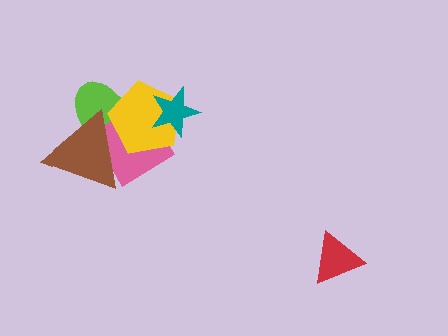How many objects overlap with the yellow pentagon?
4 objects overlap with the yellow pentagon.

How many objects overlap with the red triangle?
0 objects overlap with the red triangle.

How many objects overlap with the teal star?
2 objects overlap with the teal star.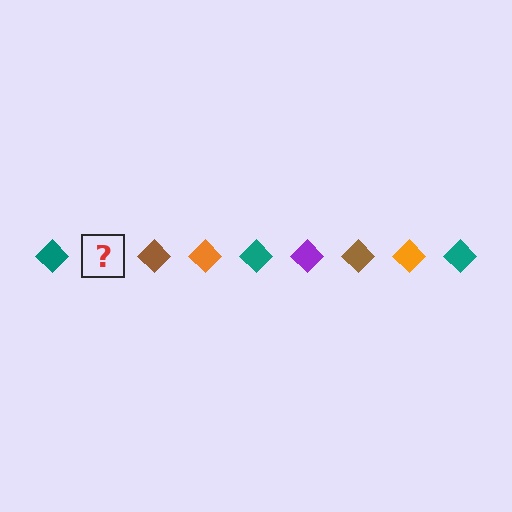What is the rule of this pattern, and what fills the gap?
The rule is that the pattern cycles through teal, purple, brown, orange diamonds. The gap should be filled with a purple diamond.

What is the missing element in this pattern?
The missing element is a purple diamond.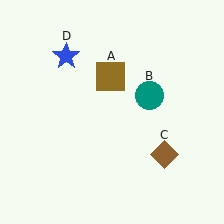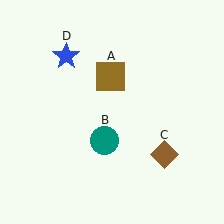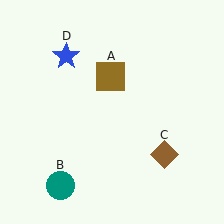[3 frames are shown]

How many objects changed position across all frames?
1 object changed position: teal circle (object B).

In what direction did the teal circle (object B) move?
The teal circle (object B) moved down and to the left.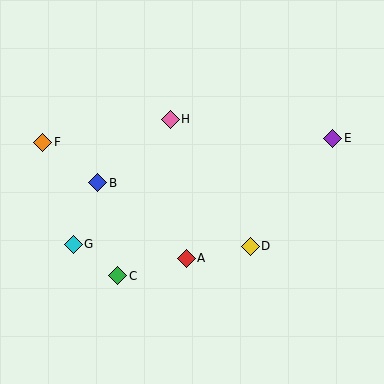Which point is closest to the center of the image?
Point A at (186, 258) is closest to the center.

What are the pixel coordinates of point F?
Point F is at (43, 142).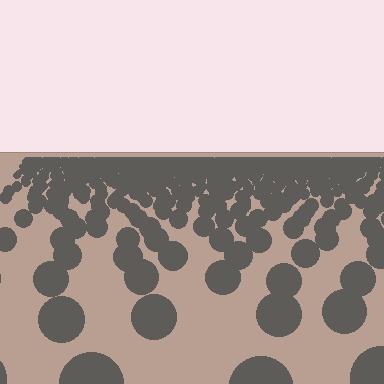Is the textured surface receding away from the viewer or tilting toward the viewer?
The surface is receding away from the viewer. Texture elements get smaller and denser toward the top.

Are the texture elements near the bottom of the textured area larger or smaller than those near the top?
Larger. Near the bottom, elements are closer to the viewer and appear at a bigger on-screen size.